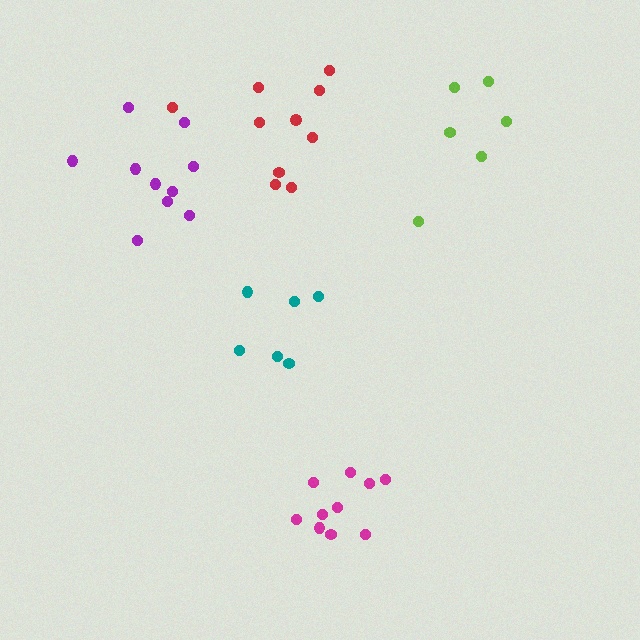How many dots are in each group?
Group 1: 10 dots, Group 2: 10 dots, Group 3: 6 dots, Group 4: 10 dots, Group 5: 6 dots (42 total).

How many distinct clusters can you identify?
There are 5 distinct clusters.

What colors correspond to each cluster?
The clusters are colored: red, magenta, lime, purple, teal.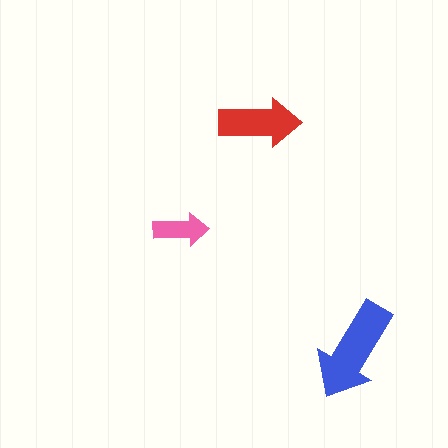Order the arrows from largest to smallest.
the blue one, the red one, the pink one.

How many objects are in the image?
There are 3 objects in the image.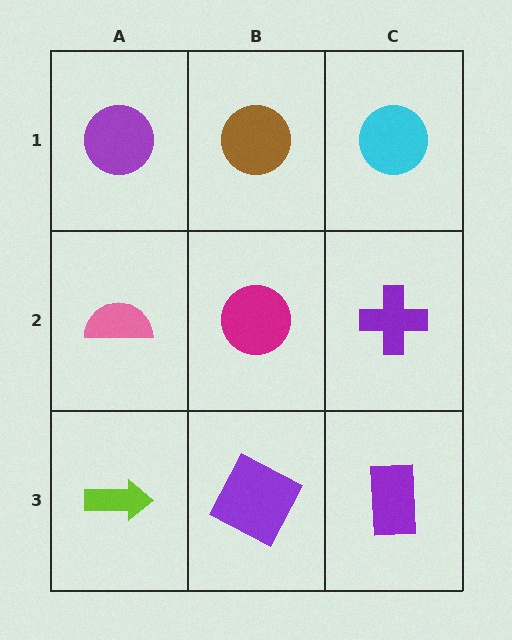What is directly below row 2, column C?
A purple rectangle.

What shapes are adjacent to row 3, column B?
A magenta circle (row 2, column B), a lime arrow (row 3, column A), a purple rectangle (row 3, column C).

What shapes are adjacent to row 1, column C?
A purple cross (row 2, column C), a brown circle (row 1, column B).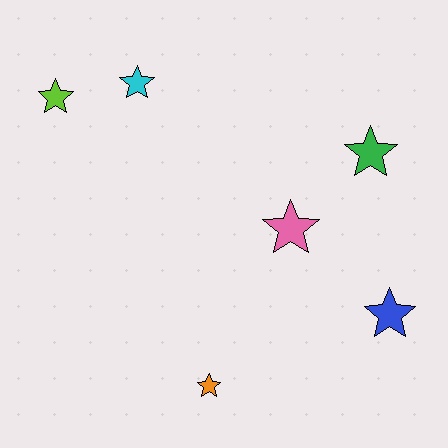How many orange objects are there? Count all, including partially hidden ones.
There is 1 orange object.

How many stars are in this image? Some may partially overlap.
There are 6 stars.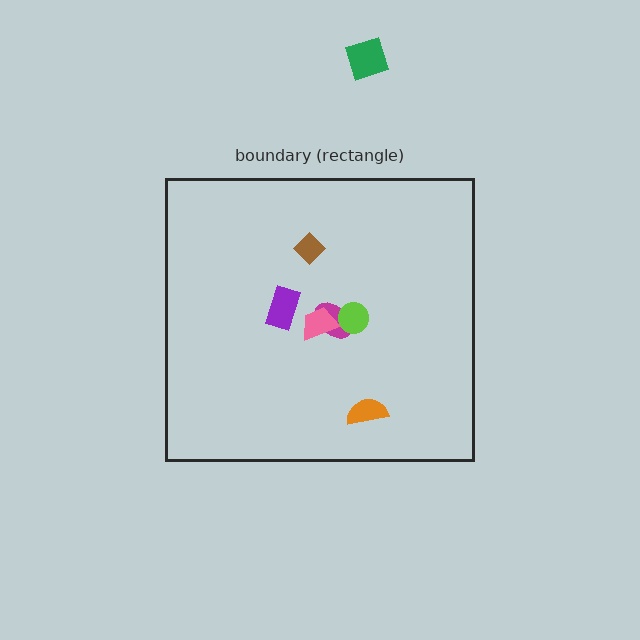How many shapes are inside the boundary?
6 inside, 1 outside.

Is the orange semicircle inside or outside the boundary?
Inside.